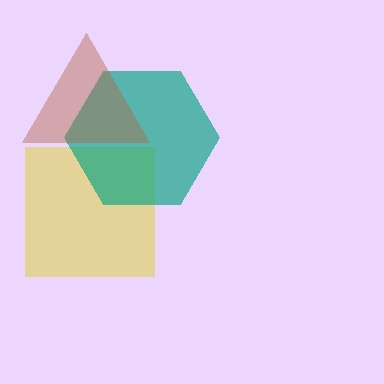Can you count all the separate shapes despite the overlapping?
Yes, there are 3 separate shapes.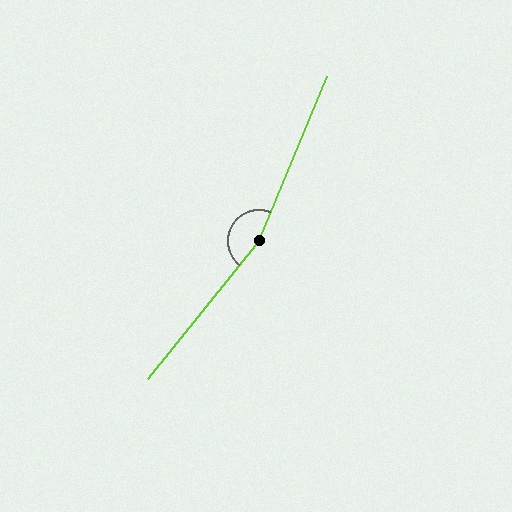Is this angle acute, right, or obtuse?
It is obtuse.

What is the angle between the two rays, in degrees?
Approximately 164 degrees.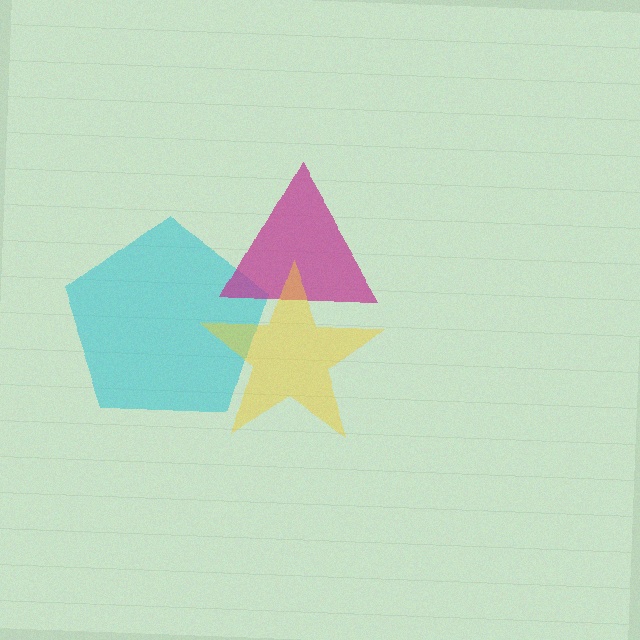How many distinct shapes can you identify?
There are 3 distinct shapes: a cyan pentagon, a magenta triangle, a yellow star.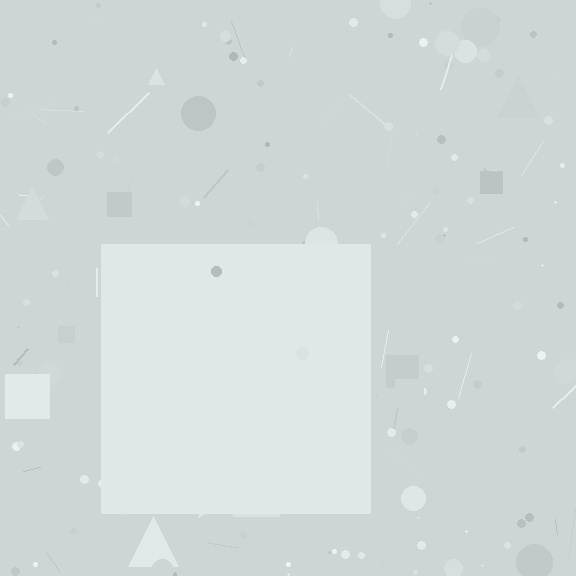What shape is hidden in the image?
A square is hidden in the image.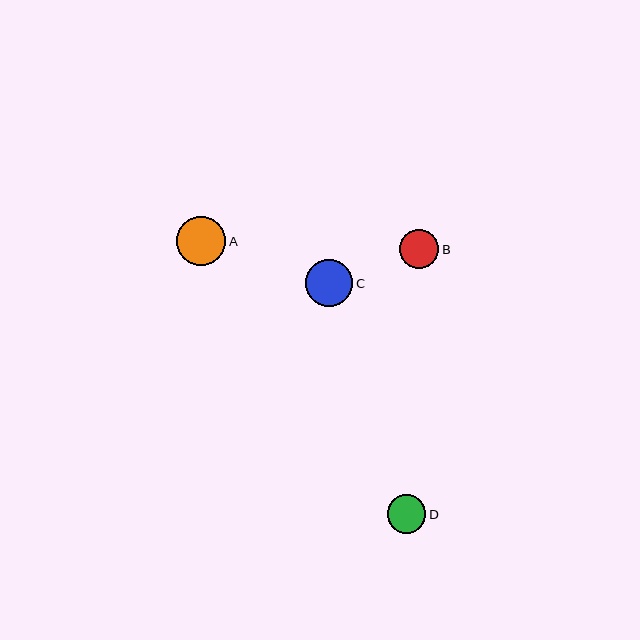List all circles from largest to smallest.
From largest to smallest: A, C, B, D.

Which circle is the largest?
Circle A is the largest with a size of approximately 49 pixels.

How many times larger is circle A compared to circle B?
Circle A is approximately 1.3 times the size of circle B.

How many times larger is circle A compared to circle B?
Circle A is approximately 1.3 times the size of circle B.